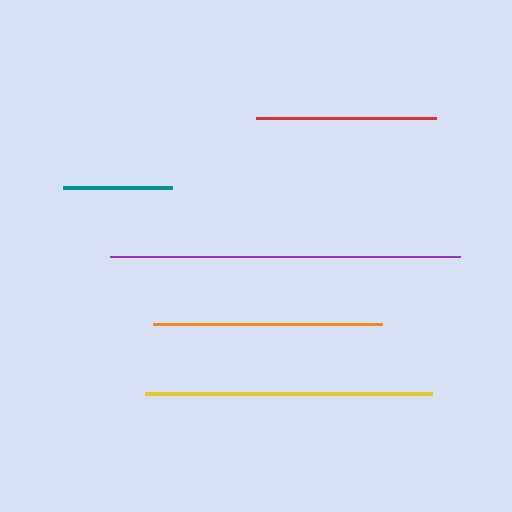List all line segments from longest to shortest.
From longest to shortest: purple, yellow, orange, red, teal.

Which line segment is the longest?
The purple line is the longest at approximately 349 pixels.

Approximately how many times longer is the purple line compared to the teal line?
The purple line is approximately 3.2 times the length of the teal line.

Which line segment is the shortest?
The teal line is the shortest at approximately 110 pixels.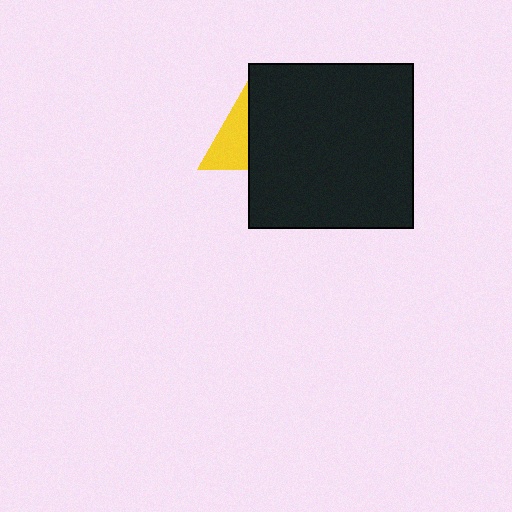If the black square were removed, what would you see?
You would see the complete yellow triangle.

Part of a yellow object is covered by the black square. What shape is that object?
It is a triangle.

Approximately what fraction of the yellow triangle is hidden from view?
Roughly 54% of the yellow triangle is hidden behind the black square.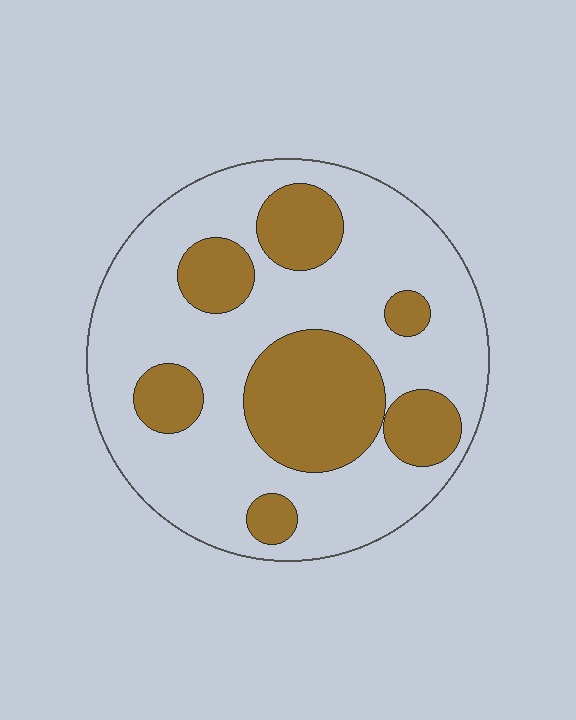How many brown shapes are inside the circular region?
7.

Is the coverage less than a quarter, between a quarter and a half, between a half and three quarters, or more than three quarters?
Between a quarter and a half.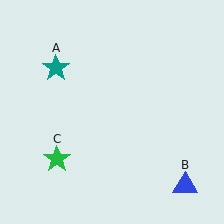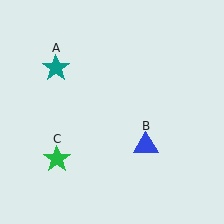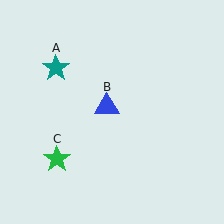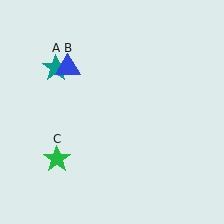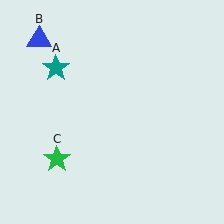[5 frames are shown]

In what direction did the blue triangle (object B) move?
The blue triangle (object B) moved up and to the left.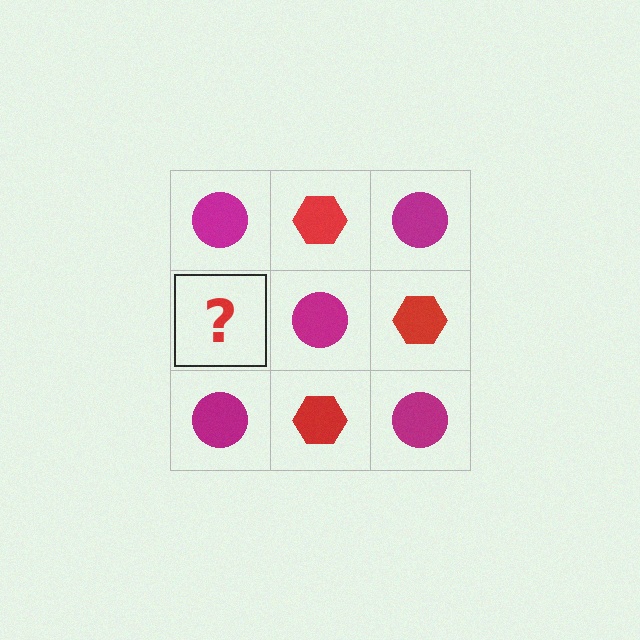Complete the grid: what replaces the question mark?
The question mark should be replaced with a red hexagon.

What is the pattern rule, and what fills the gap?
The rule is that it alternates magenta circle and red hexagon in a checkerboard pattern. The gap should be filled with a red hexagon.